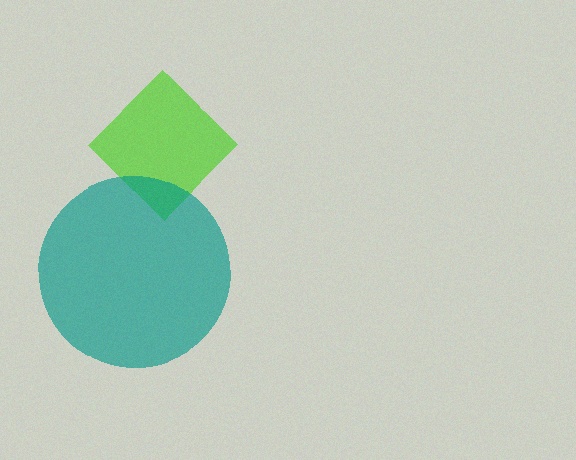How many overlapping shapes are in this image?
There are 2 overlapping shapes in the image.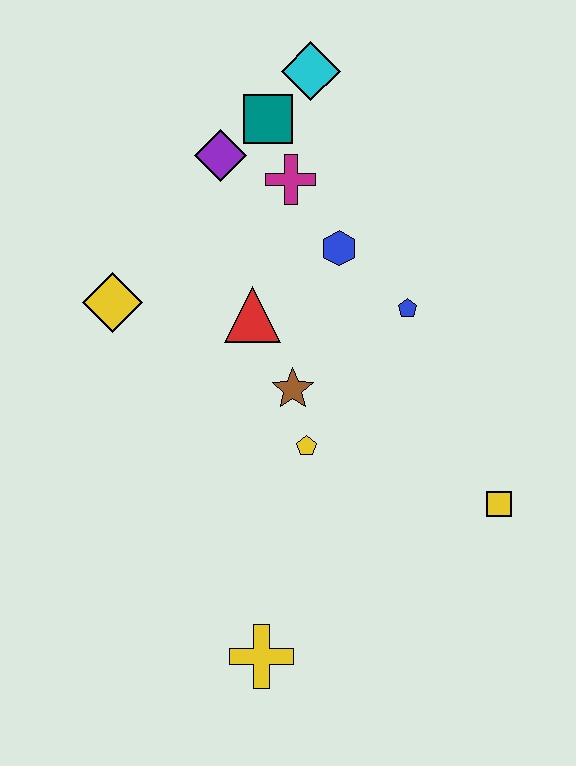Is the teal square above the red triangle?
Yes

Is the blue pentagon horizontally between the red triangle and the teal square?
No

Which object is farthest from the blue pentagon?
The yellow cross is farthest from the blue pentagon.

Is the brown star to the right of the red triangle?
Yes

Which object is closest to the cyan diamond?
The teal square is closest to the cyan diamond.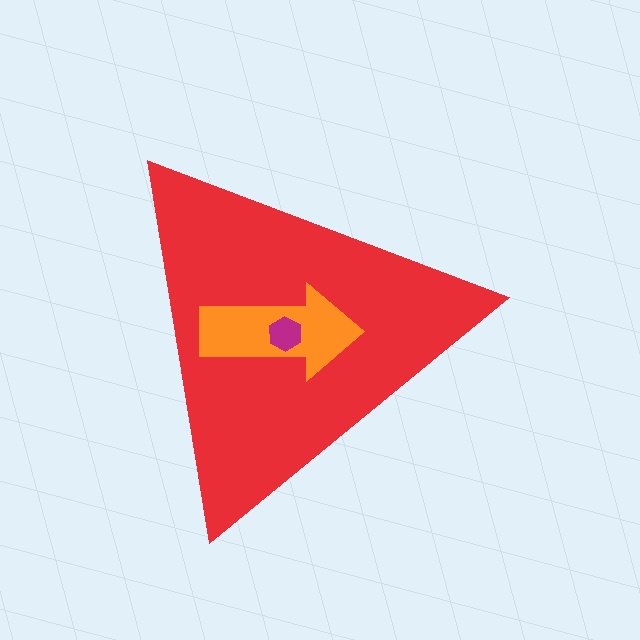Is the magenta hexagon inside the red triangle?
Yes.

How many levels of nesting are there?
3.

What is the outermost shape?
The red triangle.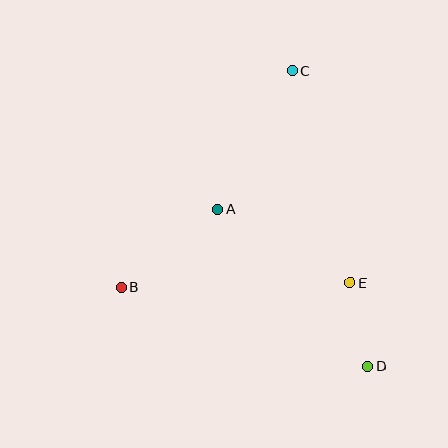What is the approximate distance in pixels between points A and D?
The distance between A and D is approximately 217 pixels.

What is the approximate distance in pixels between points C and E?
The distance between C and E is approximately 220 pixels.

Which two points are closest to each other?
Points D and E are closest to each other.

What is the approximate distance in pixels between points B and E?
The distance between B and E is approximately 228 pixels.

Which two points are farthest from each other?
Points C and D are farthest from each other.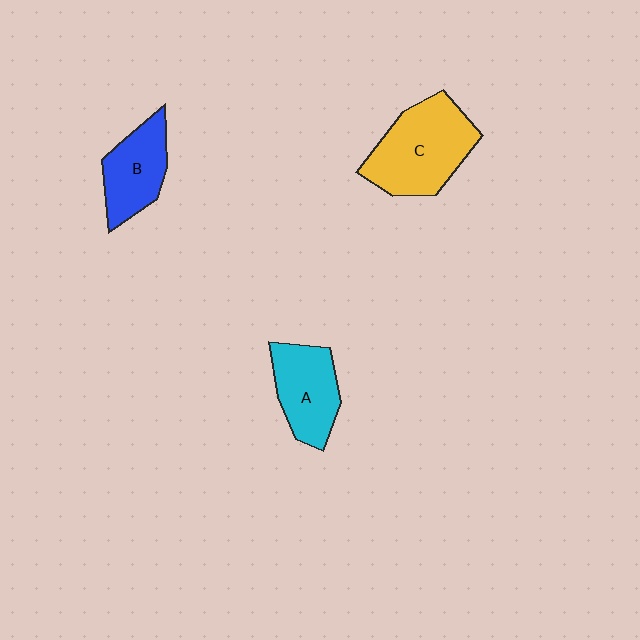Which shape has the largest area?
Shape C (yellow).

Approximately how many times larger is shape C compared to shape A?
Approximately 1.4 times.